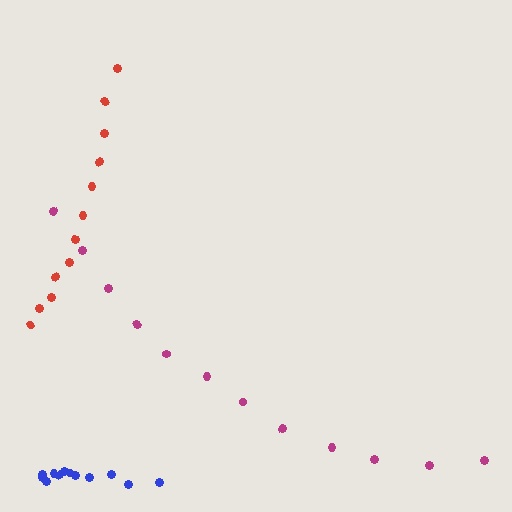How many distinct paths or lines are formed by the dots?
There are 3 distinct paths.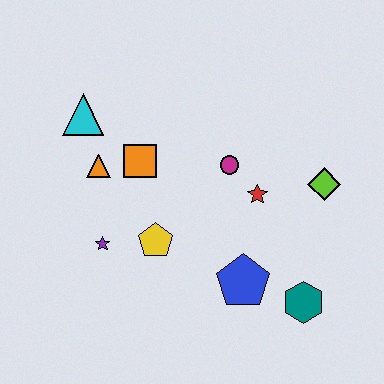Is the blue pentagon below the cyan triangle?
Yes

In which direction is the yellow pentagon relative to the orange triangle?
The yellow pentagon is below the orange triangle.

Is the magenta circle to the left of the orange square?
No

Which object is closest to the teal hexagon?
The blue pentagon is closest to the teal hexagon.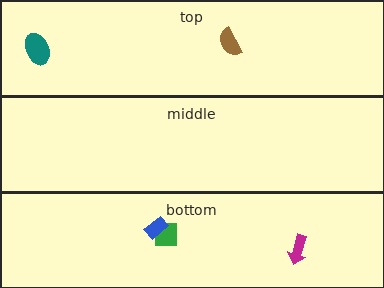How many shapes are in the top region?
2.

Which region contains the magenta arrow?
The bottom region.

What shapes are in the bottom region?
The green square, the blue rectangle, the magenta arrow.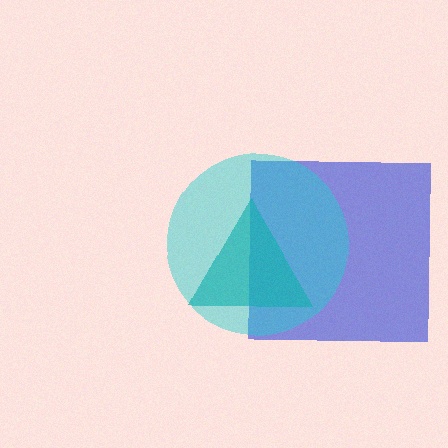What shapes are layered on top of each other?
The layered shapes are: a blue square, a teal triangle, a cyan circle.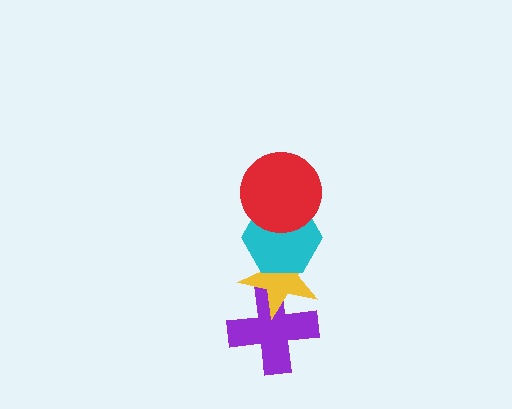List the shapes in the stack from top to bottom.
From top to bottom: the red circle, the cyan hexagon, the yellow star, the purple cross.